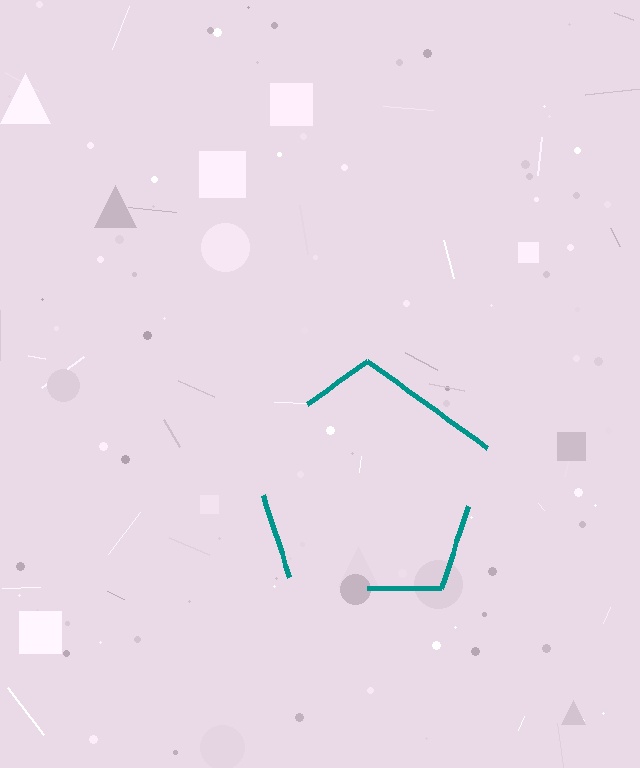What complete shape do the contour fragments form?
The contour fragments form a pentagon.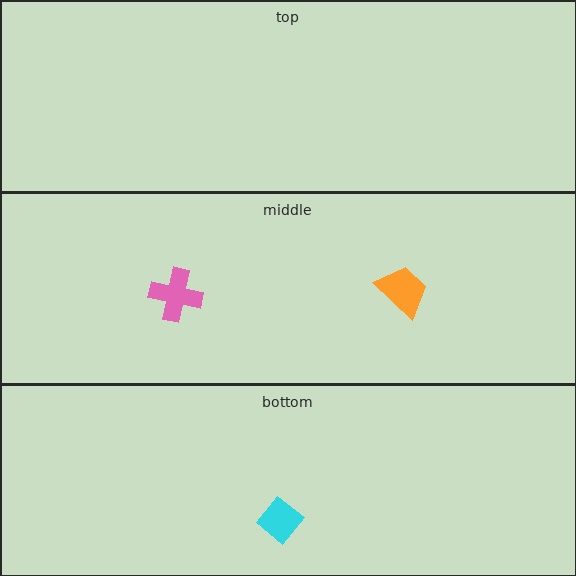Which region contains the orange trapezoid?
The middle region.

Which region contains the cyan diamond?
The bottom region.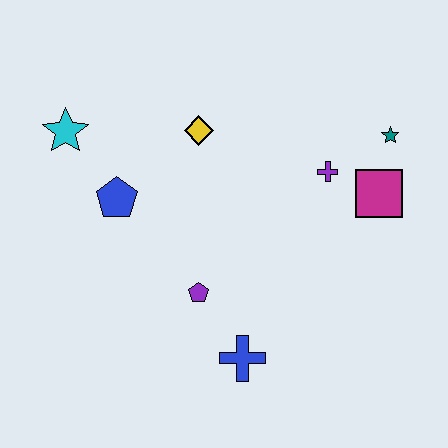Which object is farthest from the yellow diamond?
The blue cross is farthest from the yellow diamond.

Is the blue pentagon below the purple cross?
Yes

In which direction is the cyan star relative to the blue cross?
The cyan star is above the blue cross.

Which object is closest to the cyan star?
The blue pentagon is closest to the cyan star.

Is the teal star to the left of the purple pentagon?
No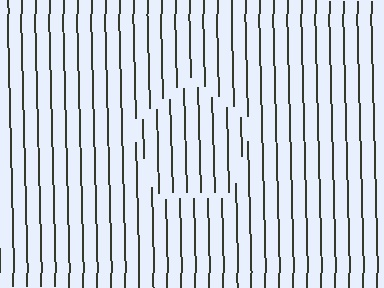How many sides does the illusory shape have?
5 sides — the line-ends trace a pentagon.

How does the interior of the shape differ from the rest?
The interior of the shape contains the same grating, shifted by half a period — the contour is defined by the phase discontinuity where line-ends from the inner and outer gratings abut.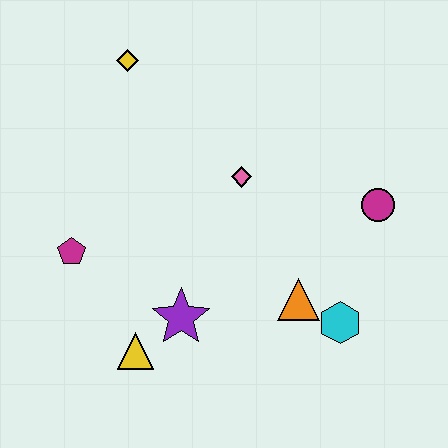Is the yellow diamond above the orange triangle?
Yes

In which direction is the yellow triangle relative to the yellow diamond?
The yellow triangle is below the yellow diamond.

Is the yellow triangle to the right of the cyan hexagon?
No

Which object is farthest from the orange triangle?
The yellow diamond is farthest from the orange triangle.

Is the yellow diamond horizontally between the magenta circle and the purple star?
No